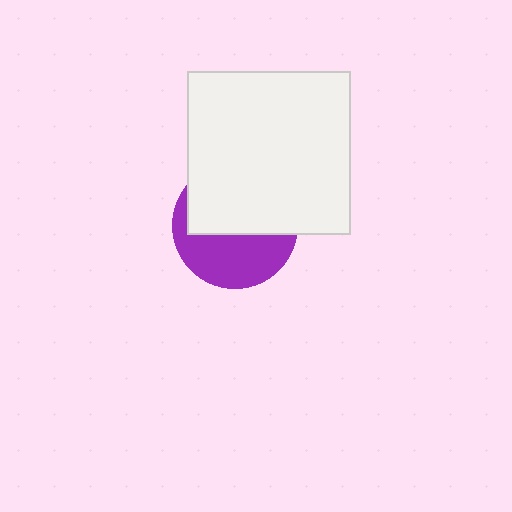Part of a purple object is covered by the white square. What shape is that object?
It is a circle.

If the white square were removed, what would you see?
You would see the complete purple circle.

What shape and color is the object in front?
The object in front is a white square.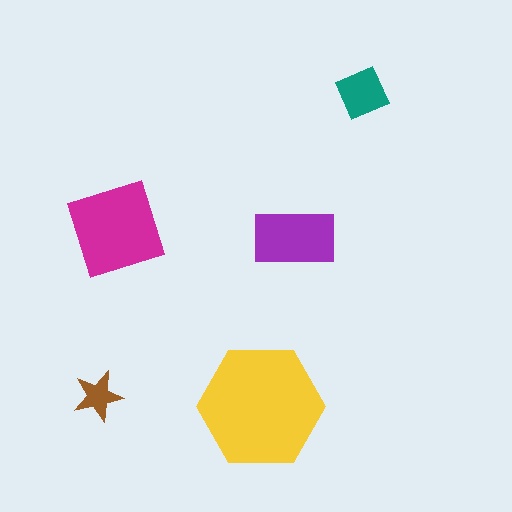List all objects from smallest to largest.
The brown star, the teal diamond, the purple rectangle, the magenta square, the yellow hexagon.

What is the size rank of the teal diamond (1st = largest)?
4th.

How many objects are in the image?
There are 5 objects in the image.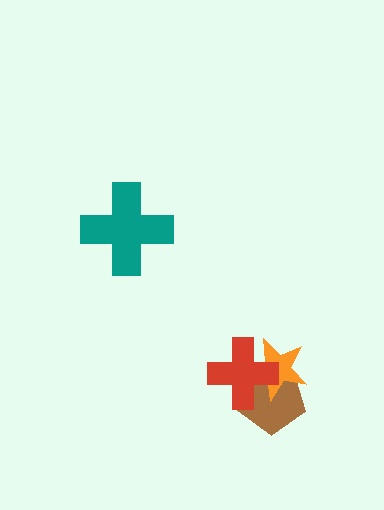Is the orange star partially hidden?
Yes, it is partially covered by another shape.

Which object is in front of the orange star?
The red cross is in front of the orange star.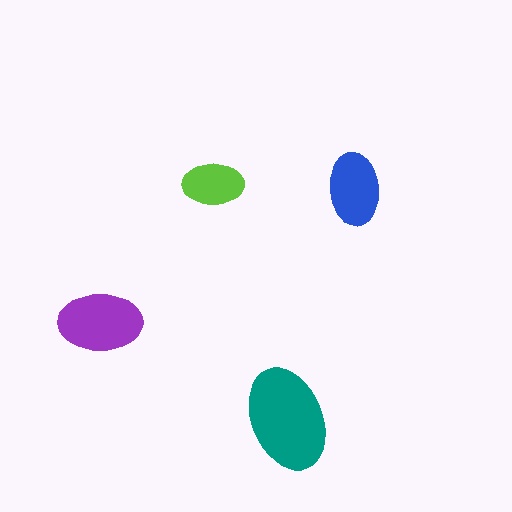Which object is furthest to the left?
The purple ellipse is leftmost.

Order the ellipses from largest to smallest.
the teal one, the purple one, the blue one, the lime one.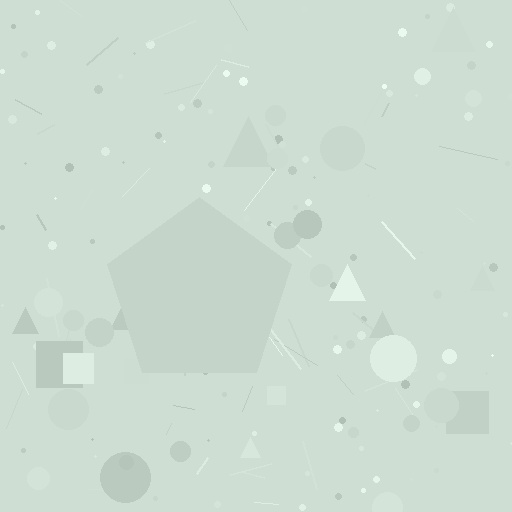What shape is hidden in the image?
A pentagon is hidden in the image.